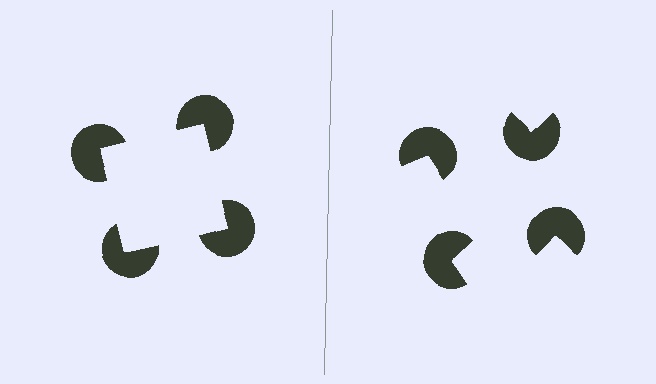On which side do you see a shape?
An illusory square appears on the left side. On the right side the wedge cuts are rotated, so no coherent shape forms.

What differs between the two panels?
The pac-man discs are positioned identically on both sides; only the wedge orientations differ. On the left they align to a square; on the right they are misaligned.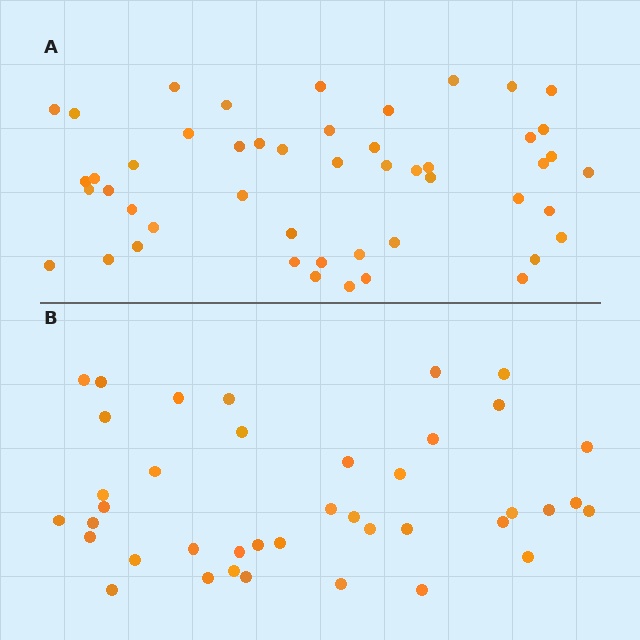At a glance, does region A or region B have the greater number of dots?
Region A (the top region) has more dots.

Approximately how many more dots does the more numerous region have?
Region A has roughly 8 or so more dots than region B.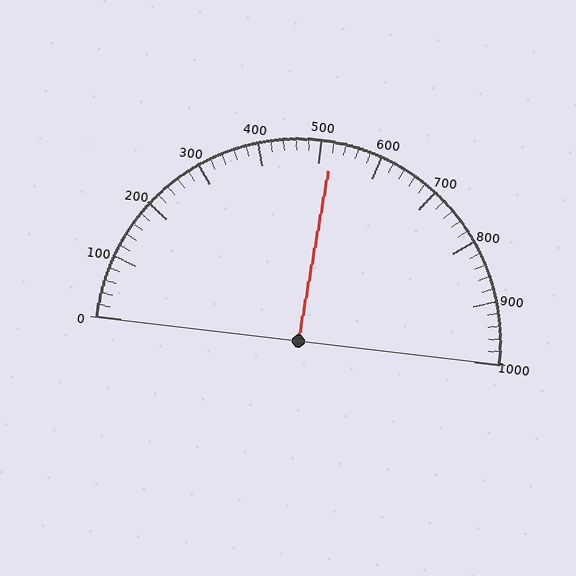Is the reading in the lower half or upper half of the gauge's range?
The reading is in the upper half of the range (0 to 1000).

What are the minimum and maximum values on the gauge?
The gauge ranges from 0 to 1000.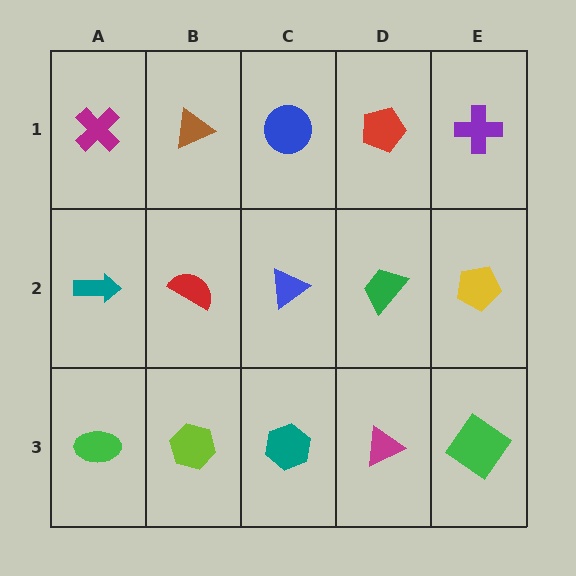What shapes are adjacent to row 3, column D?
A green trapezoid (row 2, column D), a teal hexagon (row 3, column C), a green diamond (row 3, column E).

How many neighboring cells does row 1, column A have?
2.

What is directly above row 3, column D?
A green trapezoid.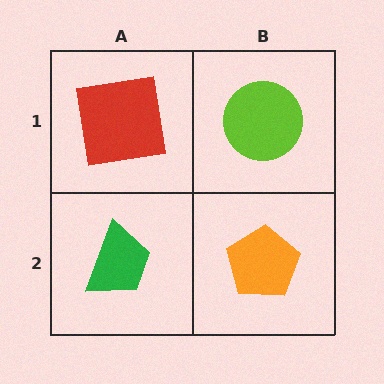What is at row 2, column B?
An orange pentagon.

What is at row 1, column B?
A lime circle.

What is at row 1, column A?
A red square.